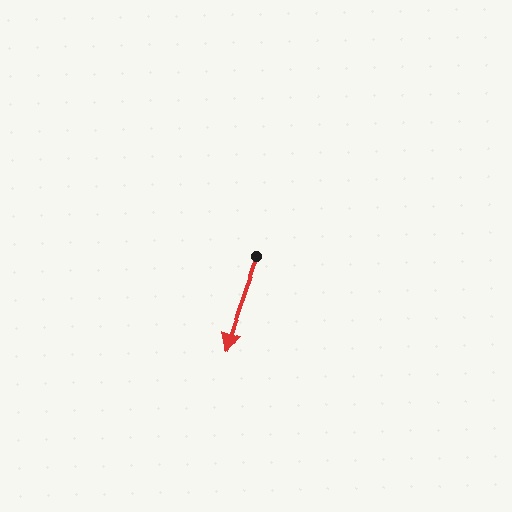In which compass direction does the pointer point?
South.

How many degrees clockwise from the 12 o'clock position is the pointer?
Approximately 199 degrees.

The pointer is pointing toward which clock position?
Roughly 7 o'clock.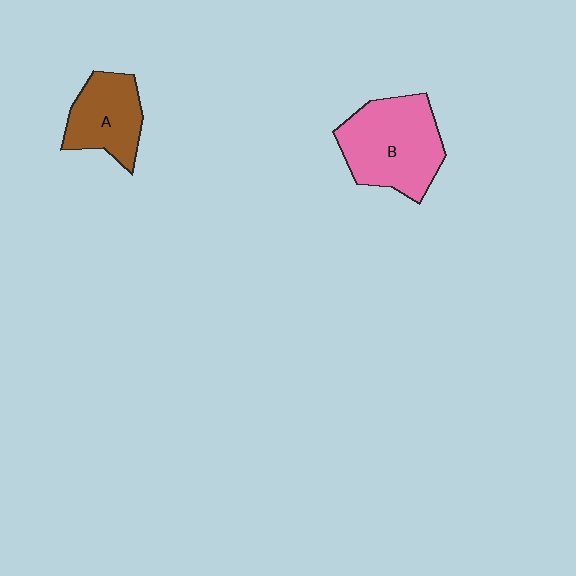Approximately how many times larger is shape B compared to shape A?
Approximately 1.5 times.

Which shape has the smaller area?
Shape A (brown).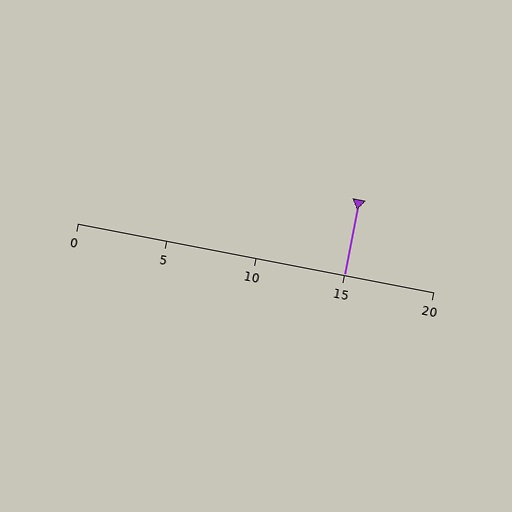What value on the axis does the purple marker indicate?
The marker indicates approximately 15.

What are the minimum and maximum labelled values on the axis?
The axis runs from 0 to 20.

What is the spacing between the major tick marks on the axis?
The major ticks are spaced 5 apart.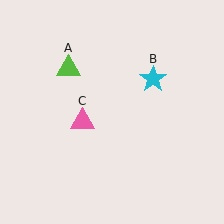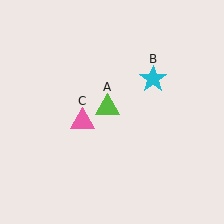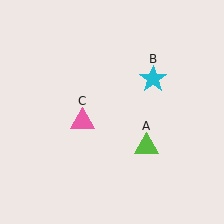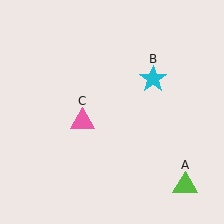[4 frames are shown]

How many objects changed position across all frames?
1 object changed position: lime triangle (object A).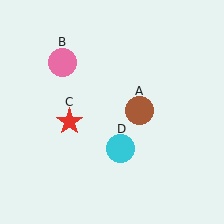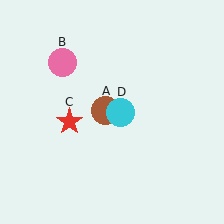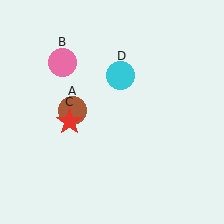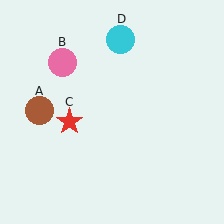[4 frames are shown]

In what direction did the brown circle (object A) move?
The brown circle (object A) moved left.